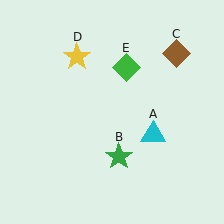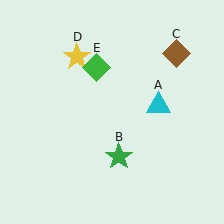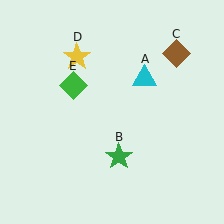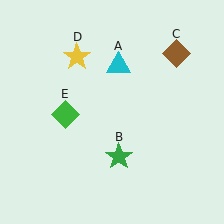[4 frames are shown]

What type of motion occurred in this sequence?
The cyan triangle (object A), green diamond (object E) rotated counterclockwise around the center of the scene.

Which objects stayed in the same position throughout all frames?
Green star (object B) and brown diamond (object C) and yellow star (object D) remained stationary.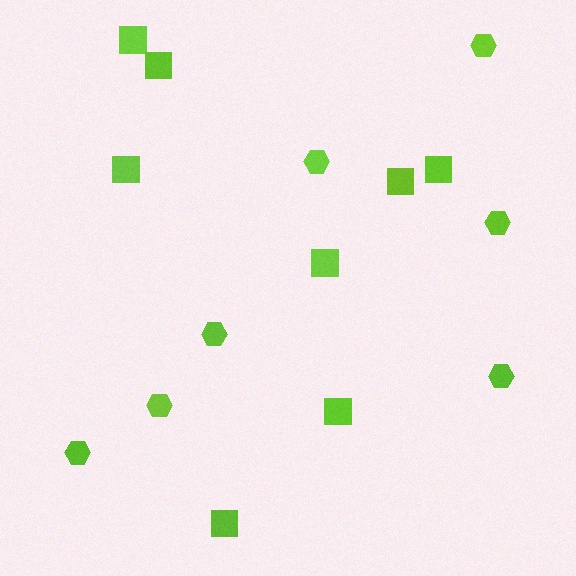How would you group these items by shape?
There are 2 groups: one group of squares (8) and one group of hexagons (7).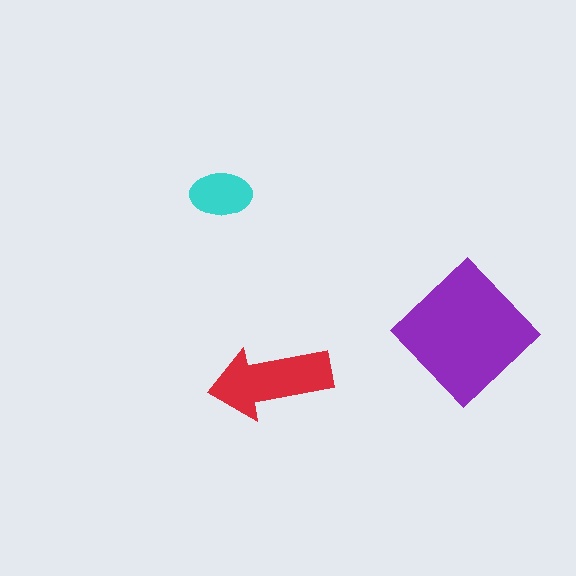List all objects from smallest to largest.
The cyan ellipse, the red arrow, the purple diamond.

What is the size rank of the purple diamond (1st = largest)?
1st.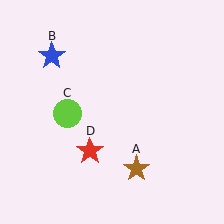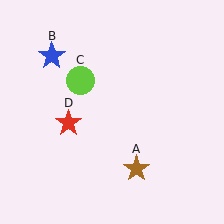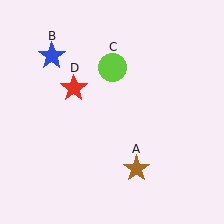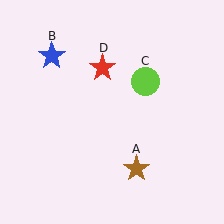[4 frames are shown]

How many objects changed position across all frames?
2 objects changed position: lime circle (object C), red star (object D).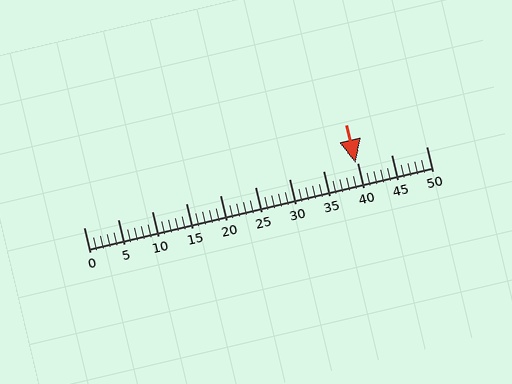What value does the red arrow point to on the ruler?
The red arrow points to approximately 40.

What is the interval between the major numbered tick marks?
The major tick marks are spaced 5 units apart.